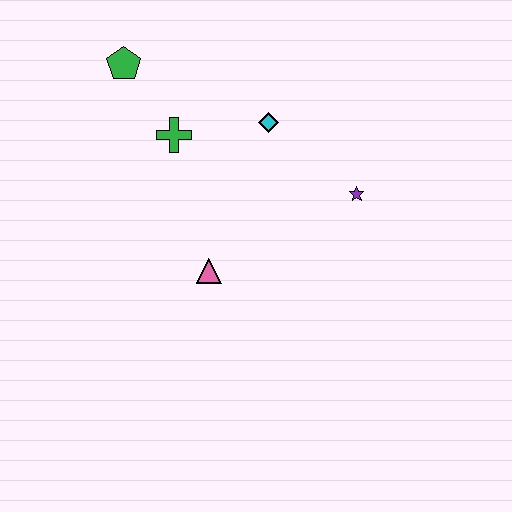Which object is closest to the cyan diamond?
The green cross is closest to the cyan diamond.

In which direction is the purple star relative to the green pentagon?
The purple star is to the right of the green pentagon.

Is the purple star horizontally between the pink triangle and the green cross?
No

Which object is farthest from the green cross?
The purple star is farthest from the green cross.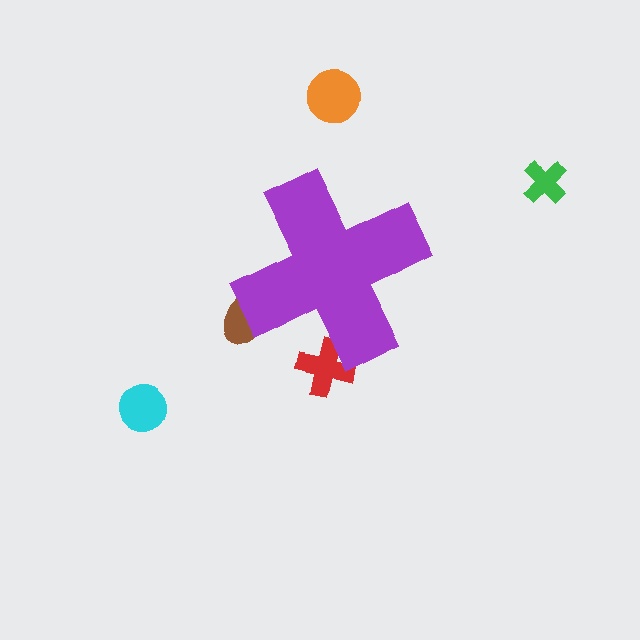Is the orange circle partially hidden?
No, the orange circle is fully visible.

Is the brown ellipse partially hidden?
Yes, the brown ellipse is partially hidden behind the purple cross.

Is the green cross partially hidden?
No, the green cross is fully visible.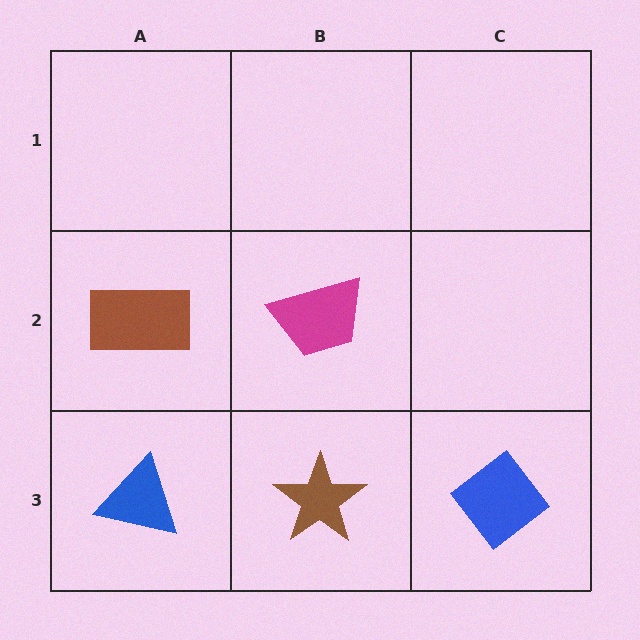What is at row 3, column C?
A blue diamond.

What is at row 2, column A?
A brown rectangle.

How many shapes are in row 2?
2 shapes.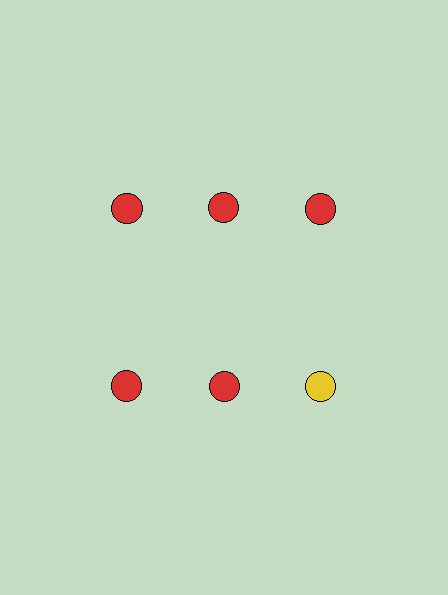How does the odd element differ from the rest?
It has a different color: yellow instead of red.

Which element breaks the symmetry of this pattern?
The yellow circle in the second row, center column breaks the symmetry. All other shapes are red circles.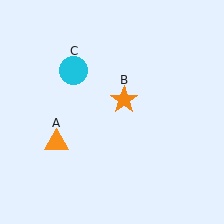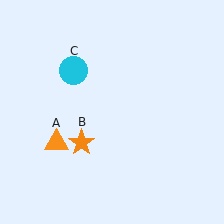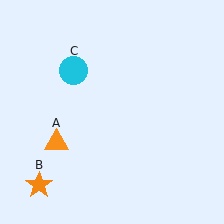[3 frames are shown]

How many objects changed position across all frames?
1 object changed position: orange star (object B).